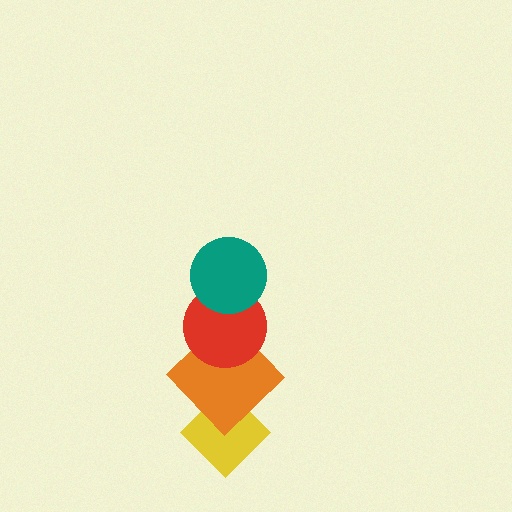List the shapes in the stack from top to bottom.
From top to bottom: the teal circle, the red circle, the orange diamond, the yellow diamond.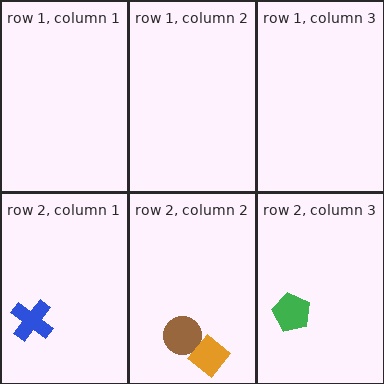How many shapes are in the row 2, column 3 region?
1.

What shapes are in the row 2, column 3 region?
The green pentagon.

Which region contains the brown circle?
The row 2, column 2 region.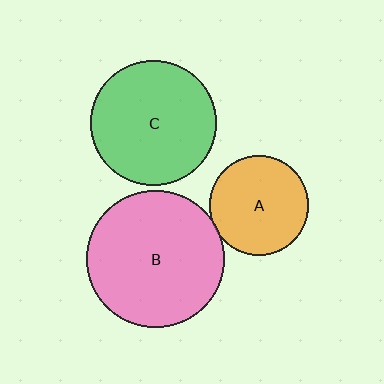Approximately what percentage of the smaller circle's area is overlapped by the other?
Approximately 5%.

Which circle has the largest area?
Circle B (pink).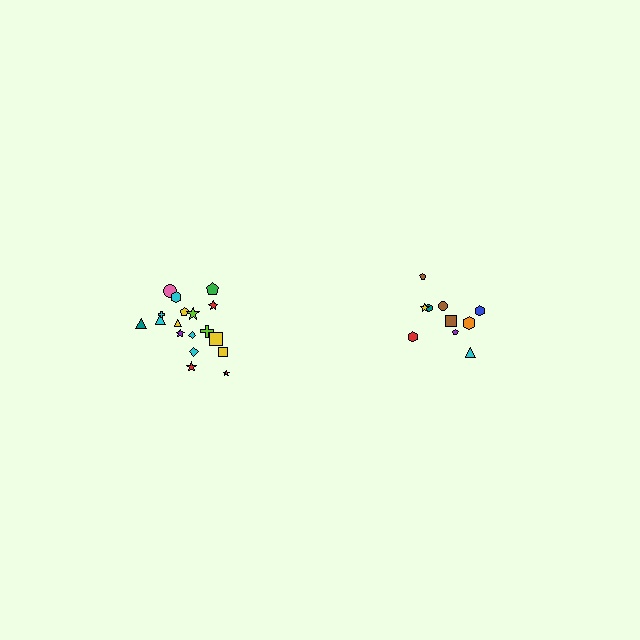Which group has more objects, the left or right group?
The left group.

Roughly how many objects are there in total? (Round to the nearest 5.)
Roughly 30 objects in total.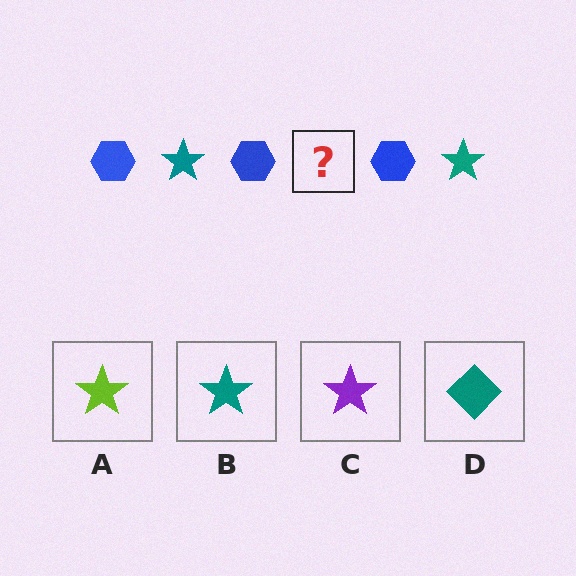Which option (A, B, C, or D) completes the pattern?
B.